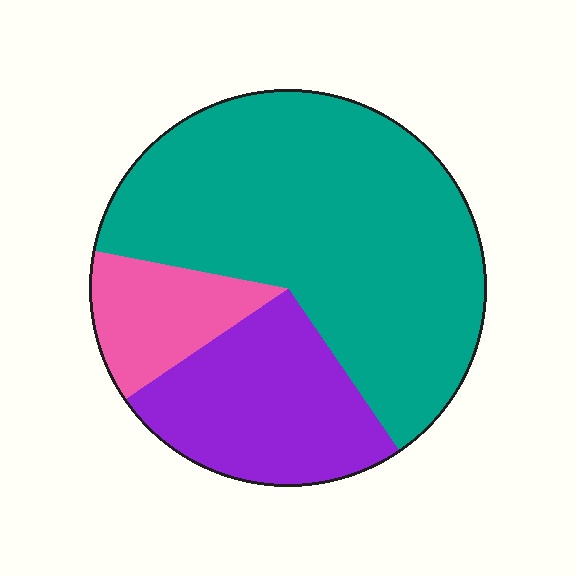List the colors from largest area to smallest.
From largest to smallest: teal, purple, pink.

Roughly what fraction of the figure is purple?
Purple covers around 25% of the figure.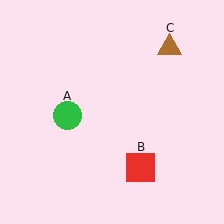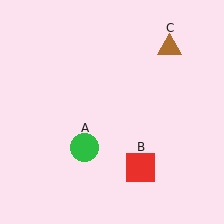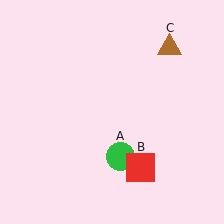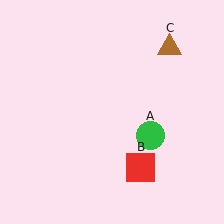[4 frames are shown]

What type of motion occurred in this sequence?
The green circle (object A) rotated counterclockwise around the center of the scene.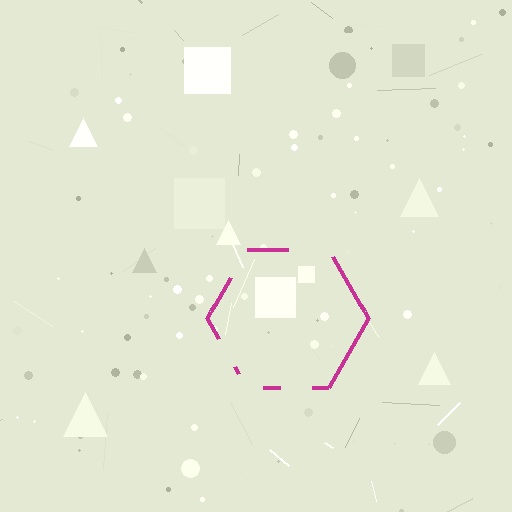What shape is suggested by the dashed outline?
The dashed outline suggests a hexagon.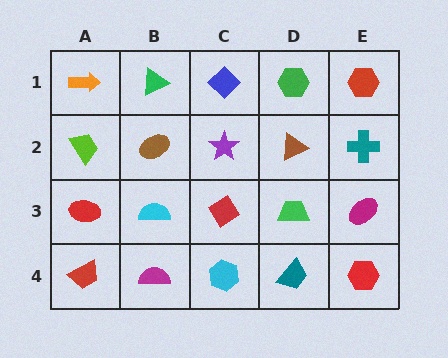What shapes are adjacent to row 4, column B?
A cyan semicircle (row 3, column B), a red trapezoid (row 4, column A), a cyan hexagon (row 4, column C).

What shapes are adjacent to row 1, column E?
A teal cross (row 2, column E), a green hexagon (row 1, column D).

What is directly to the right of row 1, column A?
A green triangle.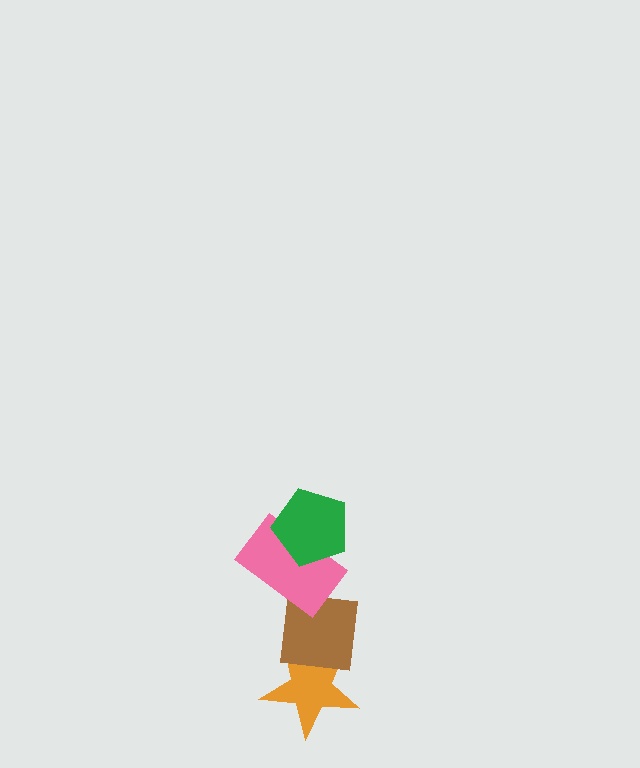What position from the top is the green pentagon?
The green pentagon is 1st from the top.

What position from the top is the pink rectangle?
The pink rectangle is 2nd from the top.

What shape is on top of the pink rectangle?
The green pentagon is on top of the pink rectangle.